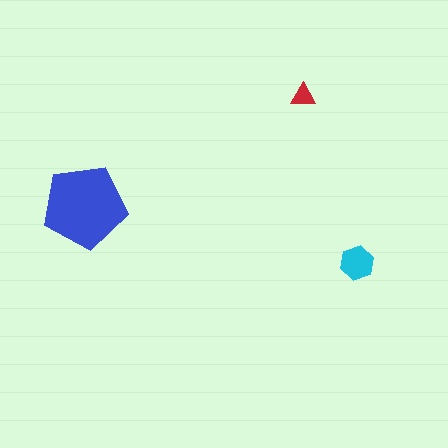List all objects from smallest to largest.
The red triangle, the cyan hexagon, the blue pentagon.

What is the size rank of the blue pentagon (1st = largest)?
1st.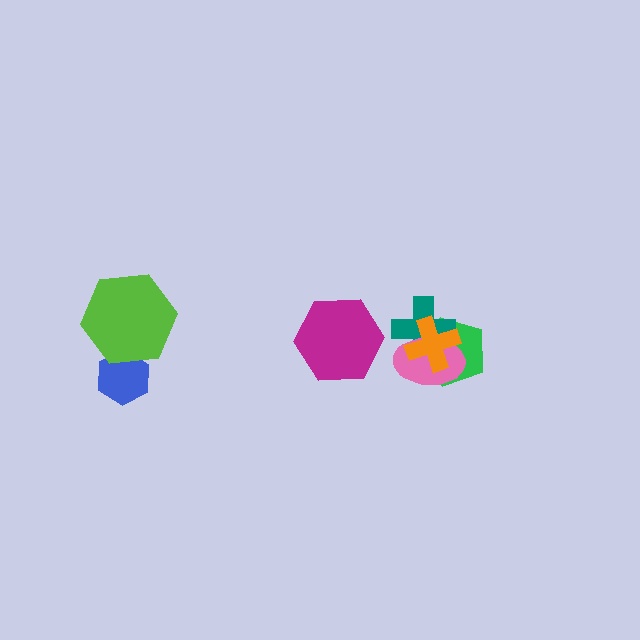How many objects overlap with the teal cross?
3 objects overlap with the teal cross.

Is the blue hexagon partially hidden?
Yes, it is partially covered by another shape.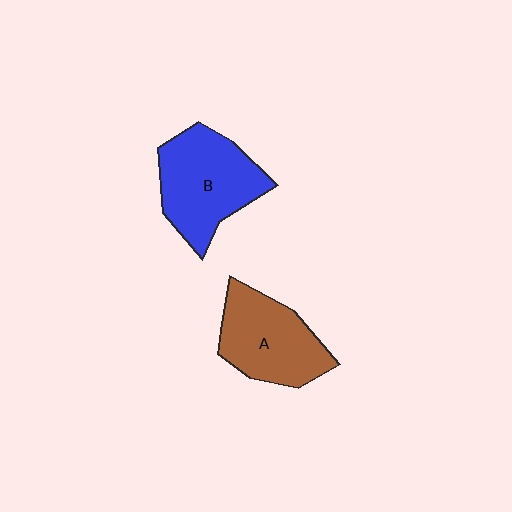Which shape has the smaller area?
Shape A (brown).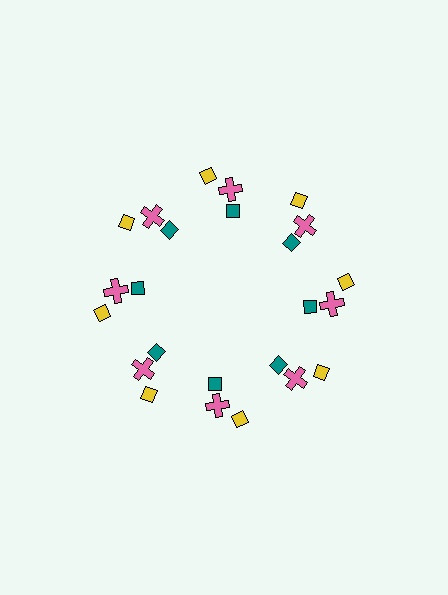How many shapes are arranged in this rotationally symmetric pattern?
There are 24 shapes, arranged in 8 groups of 3.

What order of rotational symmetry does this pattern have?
This pattern has 8-fold rotational symmetry.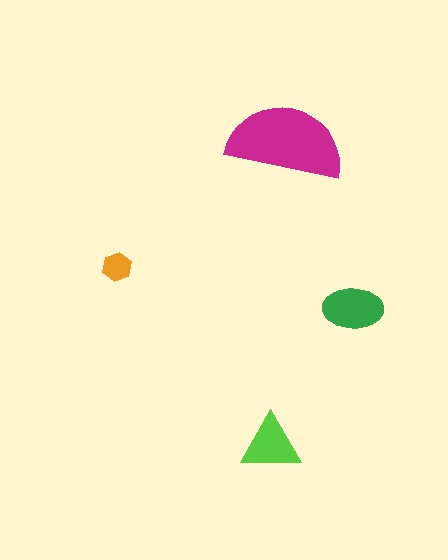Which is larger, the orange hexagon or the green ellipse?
The green ellipse.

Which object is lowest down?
The lime triangle is bottommost.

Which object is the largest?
The magenta semicircle.